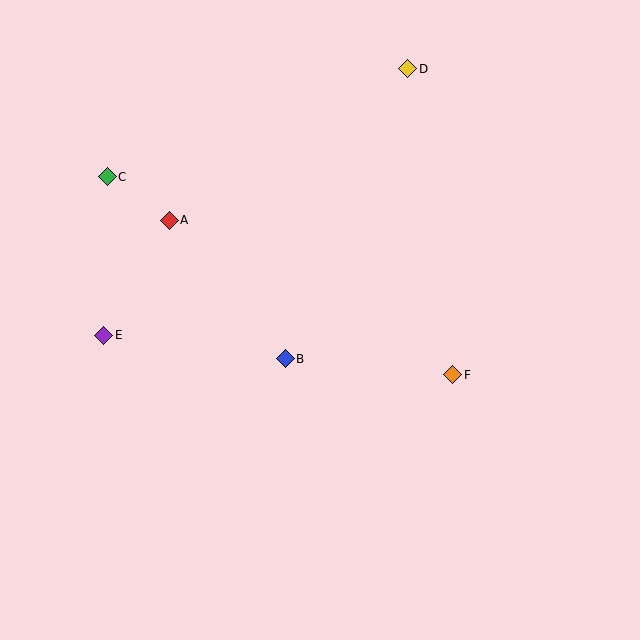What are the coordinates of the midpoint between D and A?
The midpoint between D and A is at (289, 144).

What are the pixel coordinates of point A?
Point A is at (169, 220).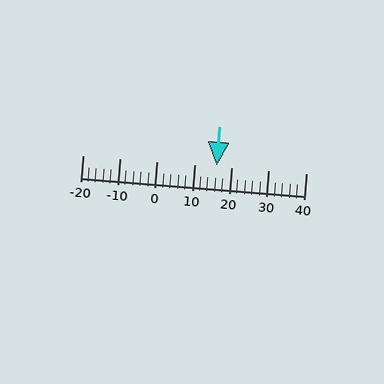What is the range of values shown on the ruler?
The ruler shows values from -20 to 40.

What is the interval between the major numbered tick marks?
The major tick marks are spaced 10 units apart.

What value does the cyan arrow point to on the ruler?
The cyan arrow points to approximately 16.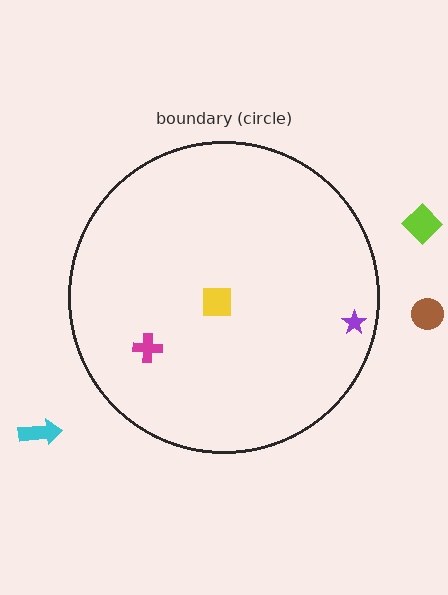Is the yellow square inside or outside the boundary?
Inside.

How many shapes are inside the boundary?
3 inside, 3 outside.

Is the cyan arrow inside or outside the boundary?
Outside.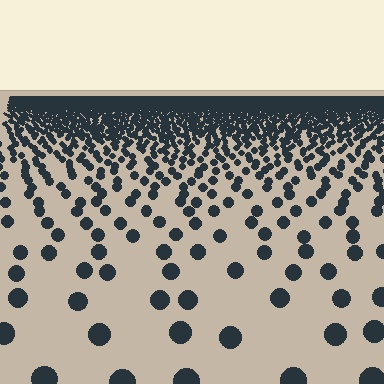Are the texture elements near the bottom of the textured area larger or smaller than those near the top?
Larger. Near the bottom, elements are closer to the viewer and appear at a bigger on-screen size.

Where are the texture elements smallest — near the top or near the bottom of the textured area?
Near the top.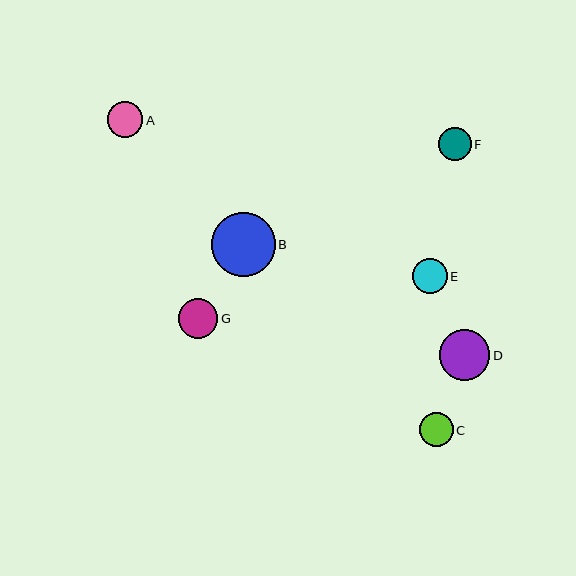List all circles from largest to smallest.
From largest to smallest: B, D, G, A, E, C, F.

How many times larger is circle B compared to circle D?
Circle B is approximately 1.2 times the size of circle D.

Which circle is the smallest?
Circle F is the smallest with a size of approximately 33 pixels.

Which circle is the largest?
Circle B is the largest with a size of approximately 64 pixels.